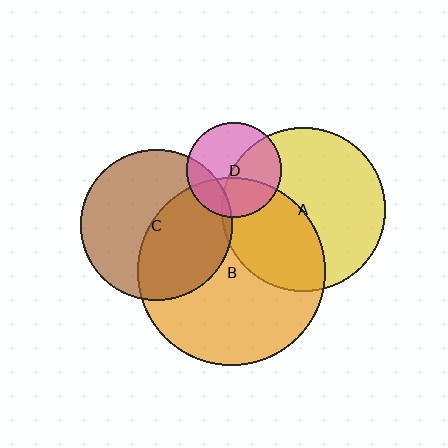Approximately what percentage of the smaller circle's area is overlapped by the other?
Approximately 45%.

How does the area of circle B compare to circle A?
Approximately 1.3 times.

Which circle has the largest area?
Circle B (orange).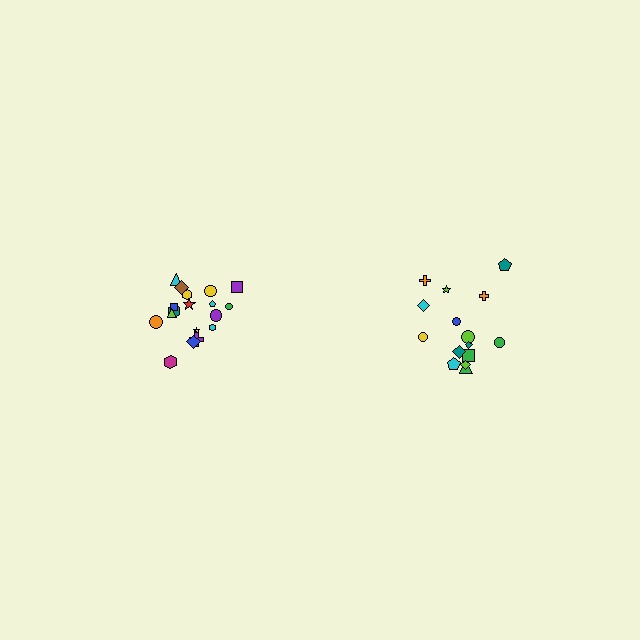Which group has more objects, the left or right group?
The left group.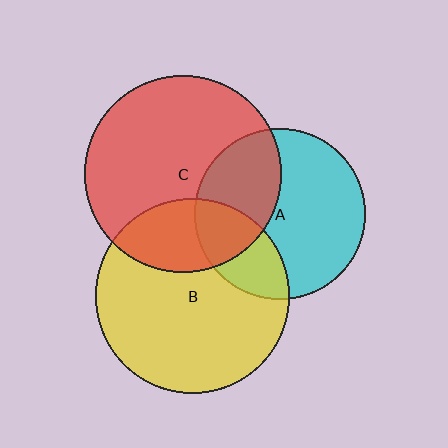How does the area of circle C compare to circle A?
Approximately 1.3 times.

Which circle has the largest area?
Circle C (red).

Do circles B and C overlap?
Yes.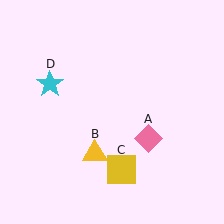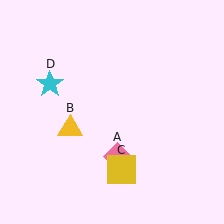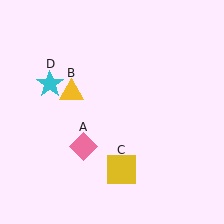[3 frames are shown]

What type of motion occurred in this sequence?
The pink diamond (object A), yellow triangle (object B) rotated clockwise around the center of the scene.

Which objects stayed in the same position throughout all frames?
Yellow square (object C) and cyan star (object D) remained stationary.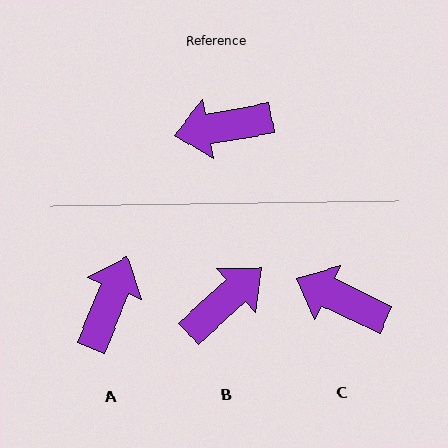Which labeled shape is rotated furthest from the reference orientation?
B, about 148 degrees away.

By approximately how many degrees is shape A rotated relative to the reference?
Approximately 122 degrees clockwise.